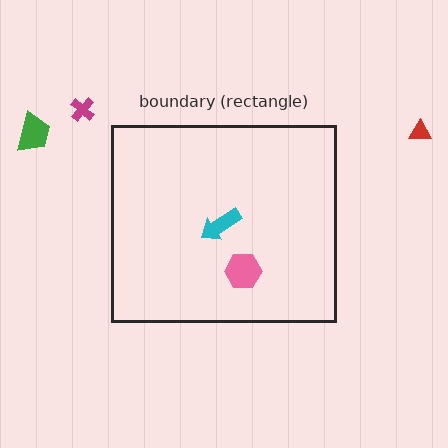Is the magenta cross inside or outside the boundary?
Outside.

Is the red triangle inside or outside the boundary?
Outside.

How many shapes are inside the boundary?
2 inside, 3 outside.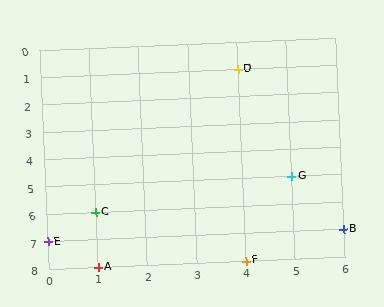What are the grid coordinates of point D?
Point D is at grid coordinates (4, 1).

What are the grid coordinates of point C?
Point C is at grid coordinates (1, 6).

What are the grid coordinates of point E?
Point E is at grid coordinates (0, 7).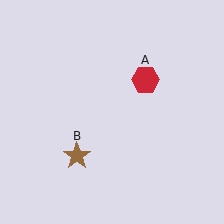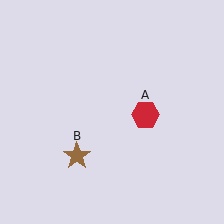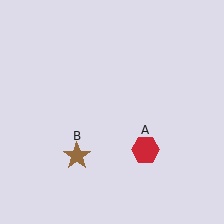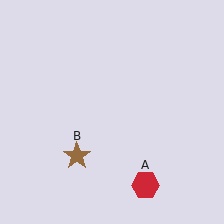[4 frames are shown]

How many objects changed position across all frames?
1 object changed position: red hexagon (object A).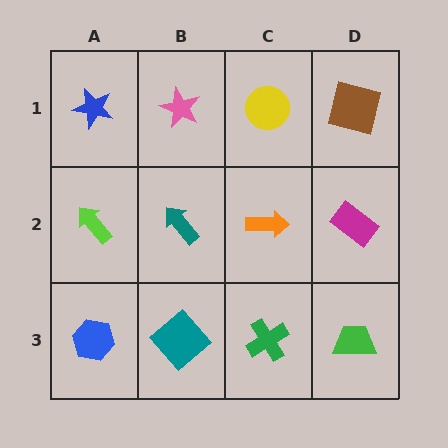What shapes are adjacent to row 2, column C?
A yellow circle (row 1, column C), a green cross (row 3, column C), a teal arrow (row 2, column B), a magenta rectangle (row 2, column D).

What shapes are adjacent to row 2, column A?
A blue star (row 1, column A), a blue hexagon (row 3, column A), a teal arrow (row 2, column B).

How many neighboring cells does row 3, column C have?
3.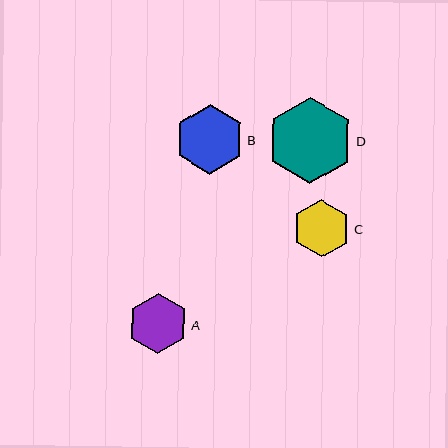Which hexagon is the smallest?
Hexagon C is the smallest with a size of approximately 58 pixels.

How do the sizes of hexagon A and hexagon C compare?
Hexagon A and hexagon C are approximately the same size.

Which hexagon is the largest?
Hexagon D is the largest with a size of approximately 86 pixels.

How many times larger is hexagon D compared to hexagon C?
Hexagon D is approximately 1.5 times the size of hexagon C.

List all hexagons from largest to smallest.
From largest to smallest: D, B, A, C.